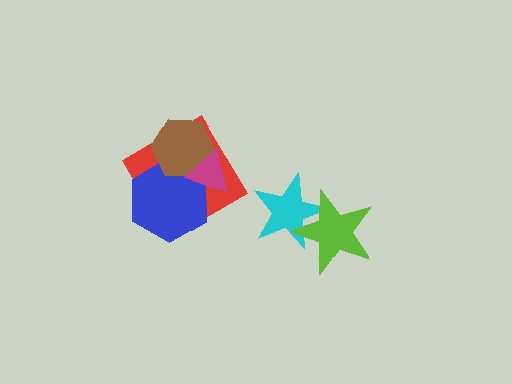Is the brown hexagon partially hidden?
Yes, it is partially covered by another shape.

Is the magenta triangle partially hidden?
No, no other shape covers it.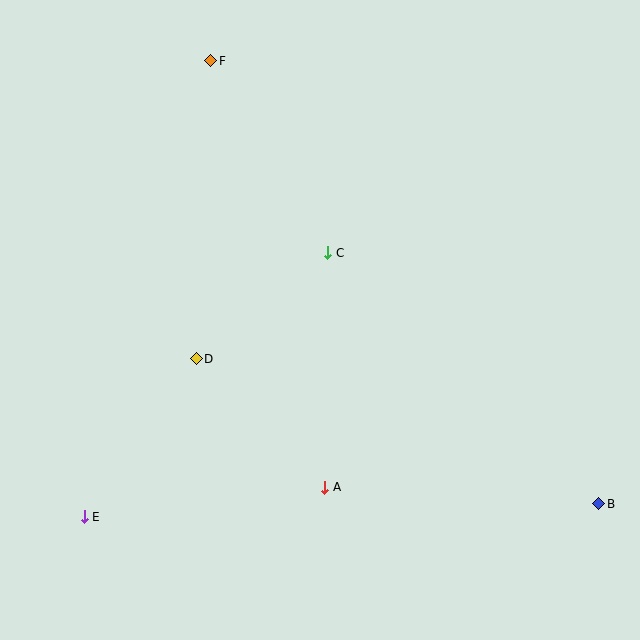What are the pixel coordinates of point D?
Point D is at (196, 359).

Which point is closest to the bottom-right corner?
Point B is closest to the bottom-right corner.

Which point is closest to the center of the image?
Point C at (328, 253) is closest to the center.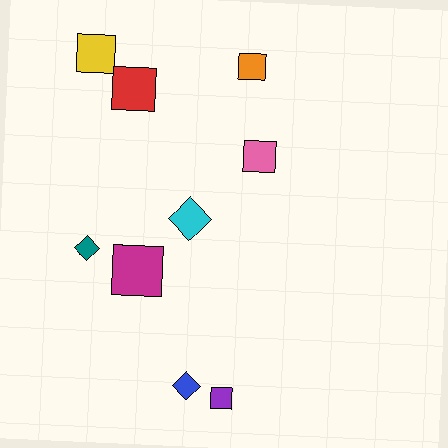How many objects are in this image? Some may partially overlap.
There are 9 objects.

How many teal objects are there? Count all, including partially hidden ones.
There is 1 teal object.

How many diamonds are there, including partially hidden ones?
There are 3 diamonds.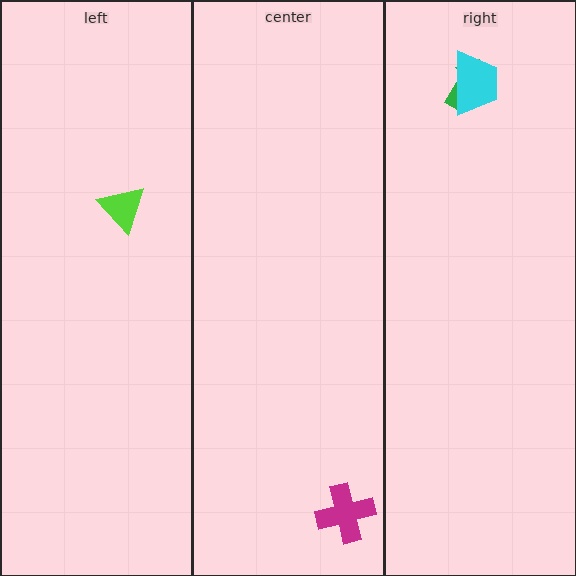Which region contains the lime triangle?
The left region.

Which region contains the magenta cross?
The center region.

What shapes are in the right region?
The green arrow, the cyan trapezoid.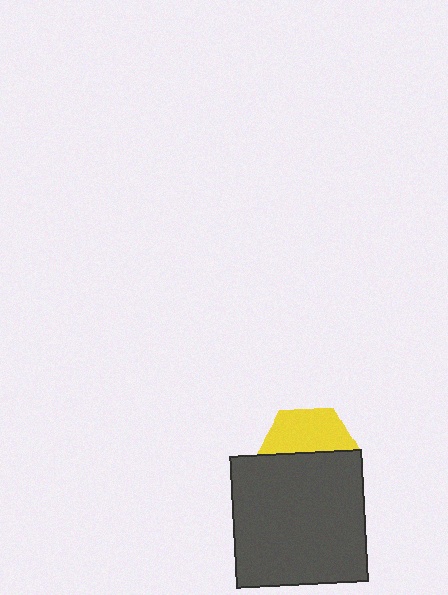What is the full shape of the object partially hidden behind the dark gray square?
The partially hidden object is a yellow hexagon.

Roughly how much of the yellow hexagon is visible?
A small part of it is visible (roughly 44%).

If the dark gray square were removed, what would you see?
You would see the complete yellow hexagon.